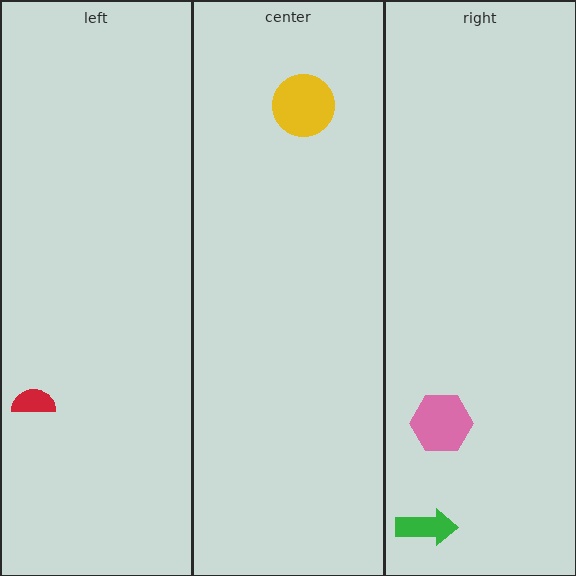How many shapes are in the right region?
2.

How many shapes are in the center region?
1.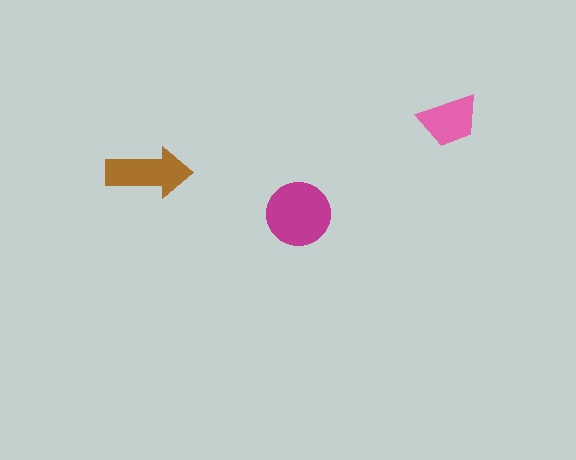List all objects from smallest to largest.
The pink trapezoid, the brown arrow, the magenta circle.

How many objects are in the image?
There are 3 objects in the image.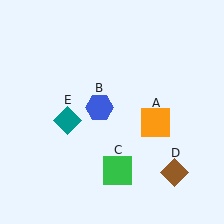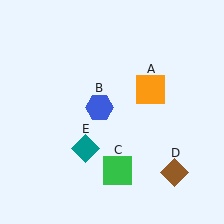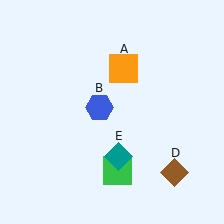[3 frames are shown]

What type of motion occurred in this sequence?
The orange square (object A), teal diamond (object E) rotated counterclockwise around the center of the scene.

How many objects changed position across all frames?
2 objects changed position: orange square (object A), teal diamond (object E).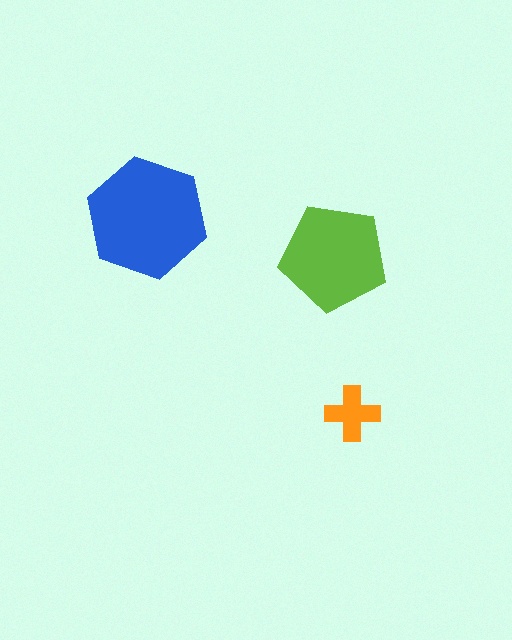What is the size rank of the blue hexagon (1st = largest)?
1st.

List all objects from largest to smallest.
The blue hexagon, the lime pentagon, the orange cross.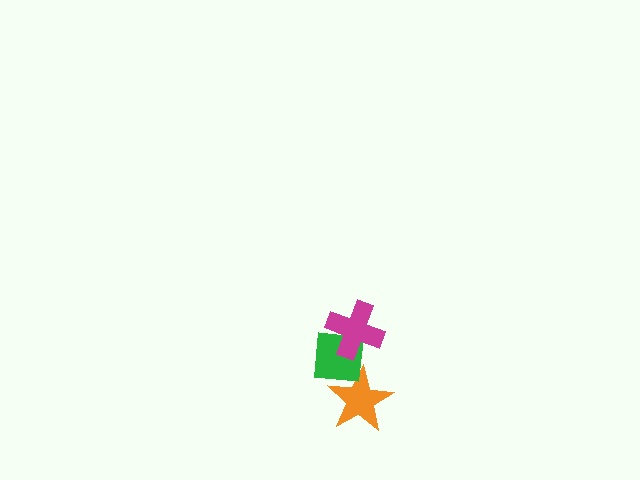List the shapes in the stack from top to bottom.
From top to bottom: the magenta cross, the green square, the orange star.